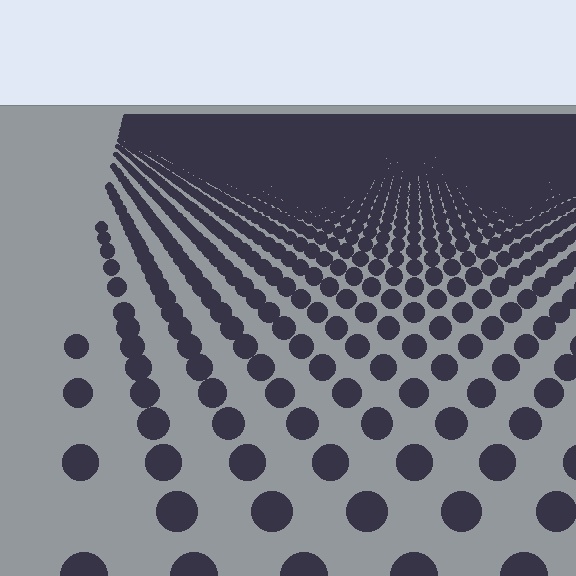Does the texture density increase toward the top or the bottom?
Density increases toward the top.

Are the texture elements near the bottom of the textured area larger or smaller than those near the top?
Larger. Near the bottom, elements are closer to the viewer and appear at a bigger on-screen size.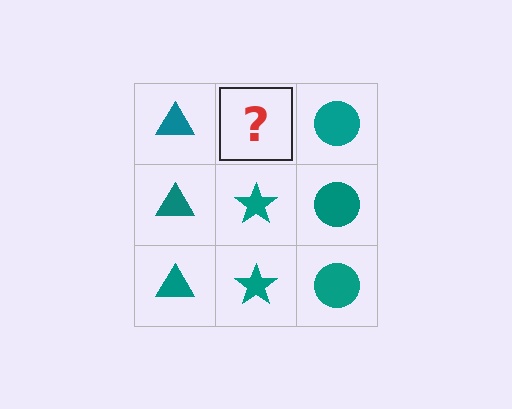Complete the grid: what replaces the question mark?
The question mark should be replaced with a teal star.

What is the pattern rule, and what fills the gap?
The rule is that each column has a consistent shape. The gap should be filled with a teal star.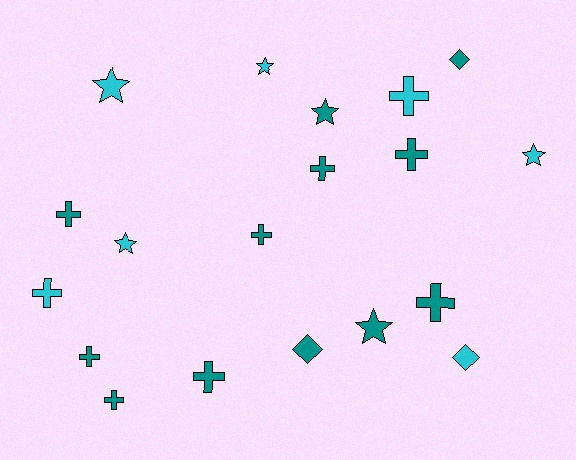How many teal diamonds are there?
There are 2 teal diamonds.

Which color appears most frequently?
Teal, with 12 objects.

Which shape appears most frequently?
Cross, with 10 objects.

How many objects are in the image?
There are 19 objects.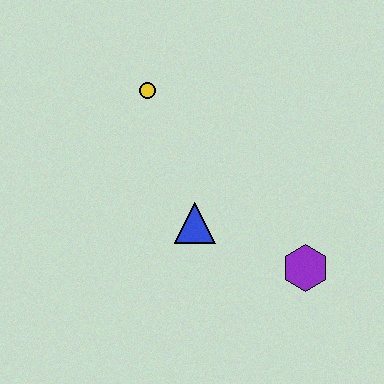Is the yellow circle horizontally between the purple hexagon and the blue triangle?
No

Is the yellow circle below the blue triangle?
No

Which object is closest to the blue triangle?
The purple hexagon is closest to the blue triangle.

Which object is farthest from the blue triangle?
The yellow circle is farthest from the blue triangle.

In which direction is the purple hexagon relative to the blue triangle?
The purple hexagon is to the right of the blue triangle.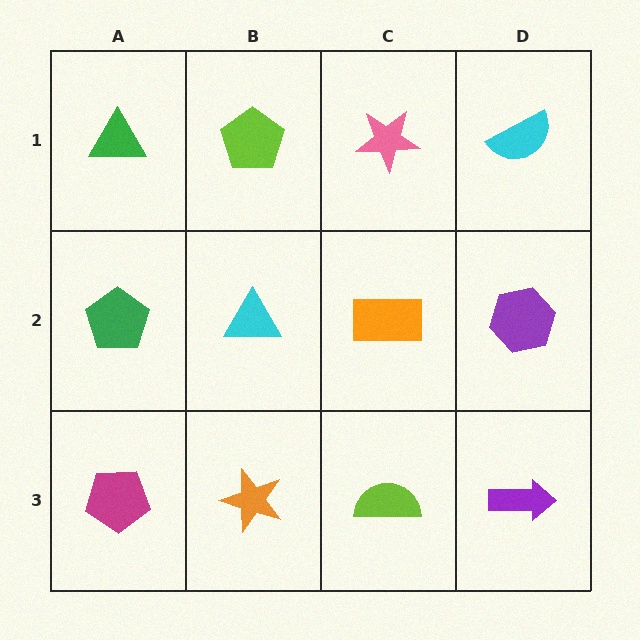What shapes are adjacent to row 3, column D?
A purple hexagon (row 2, column D), a lime semicircle (row 3, column C).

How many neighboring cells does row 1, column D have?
2.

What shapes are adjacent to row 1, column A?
A green pentagon (row 2, column A), a lime pentagon (row 1, column B).